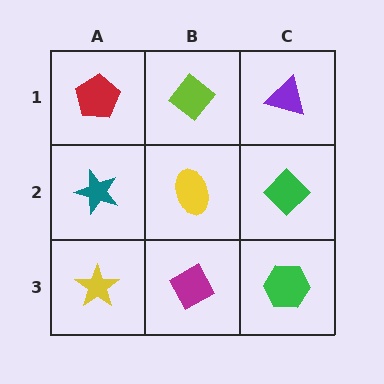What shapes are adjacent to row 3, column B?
A yellow ellipse (row 2, column B), a yellow star (row 3, column A), a green hexagon (row 3, column C).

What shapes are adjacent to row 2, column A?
A red pentagon (row 1, column A), a yellow star (row 3, column A), a yellow ellipse (row 2, column B).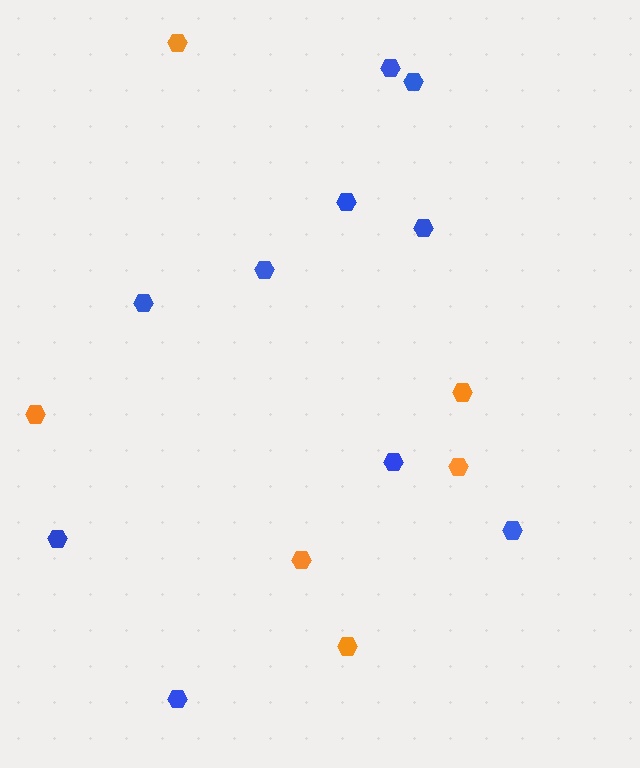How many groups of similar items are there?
There are 2 groups: one group of orange hexagons (6) and one group of blue hexagons (10).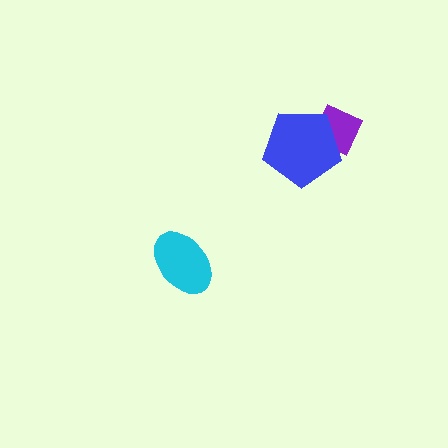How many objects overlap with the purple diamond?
1 object overlaps with the purple diamond.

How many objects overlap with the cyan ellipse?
0 objects overlap with the cyan ellipse.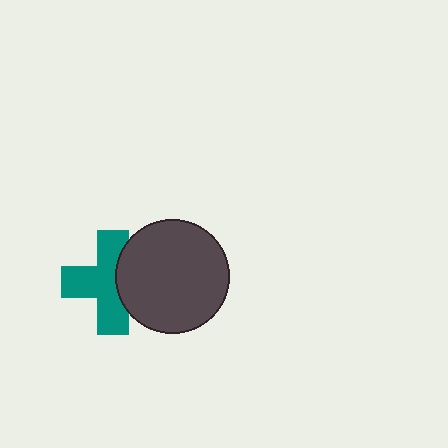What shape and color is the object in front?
The object in front is a dark gray circle.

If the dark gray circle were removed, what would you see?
You would see the complete teal cross.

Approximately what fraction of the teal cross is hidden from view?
Roughly 33% of the teal cross is hidden behind the dark gray circle.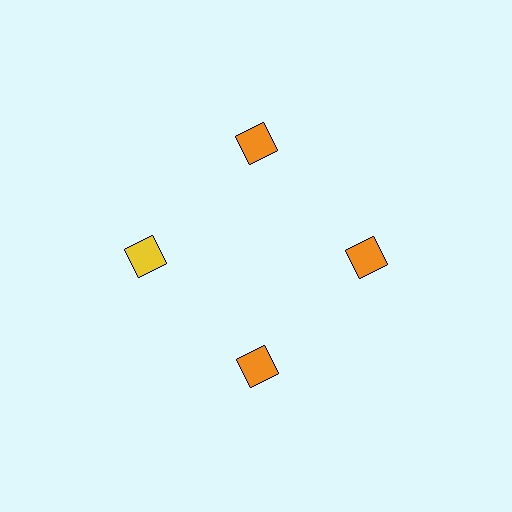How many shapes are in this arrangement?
There are 4 shapes arranged in a ring pattern.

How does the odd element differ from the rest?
It has a different color: yellow instead of orange.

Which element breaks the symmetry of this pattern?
The yellow diamond at roughly the 9 o'clock position breaks the symmetry. All other shapes are orange diamonds.